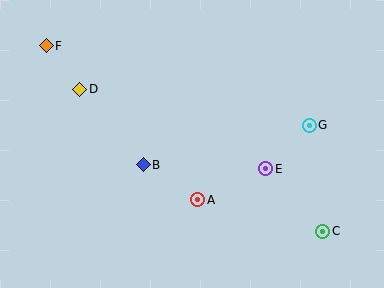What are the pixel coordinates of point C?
Point C is at (323, 231).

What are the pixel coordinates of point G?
Point G is at (309, 125).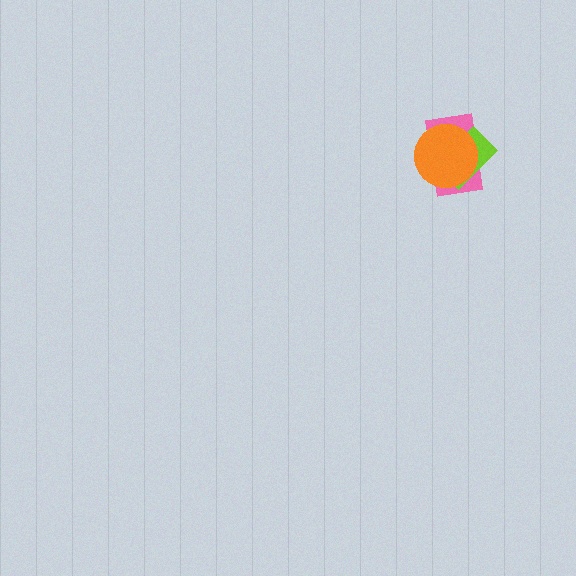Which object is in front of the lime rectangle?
The orange circle is in front of the lime rectangle.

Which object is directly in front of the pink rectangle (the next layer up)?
The lime rectangle is directly in front of the pink rectangle.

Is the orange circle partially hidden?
No, no other shape covers it.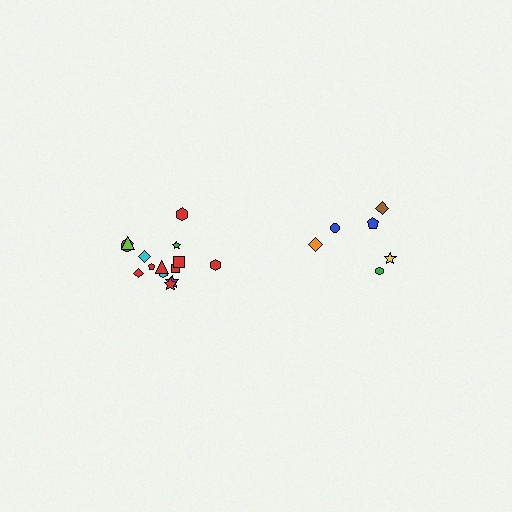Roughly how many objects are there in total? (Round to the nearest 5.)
Roughly 20 objects in total.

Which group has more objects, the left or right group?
The left group.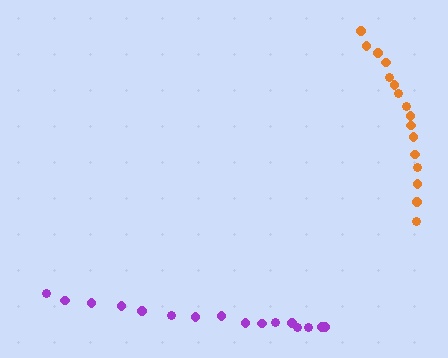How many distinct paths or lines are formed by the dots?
There are 2 distinct paths.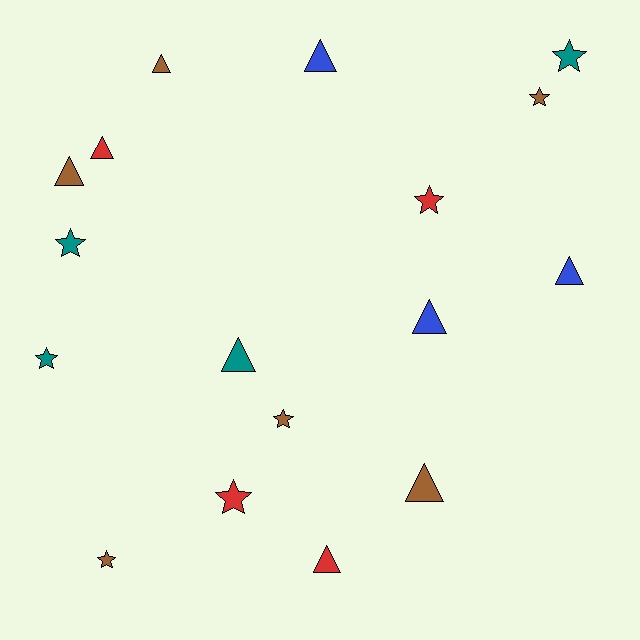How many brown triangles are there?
There are 3 brown triangles.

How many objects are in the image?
There are 17 objects.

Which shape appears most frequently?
Triangle, with 9 objects.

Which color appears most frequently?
Brown, with 6 objects.